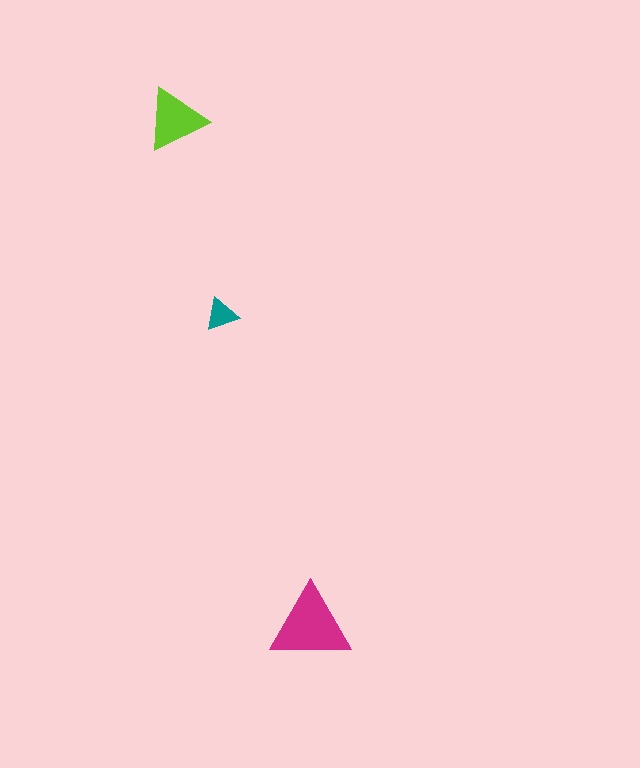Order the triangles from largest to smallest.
the magenta one, the lime one, the teal one.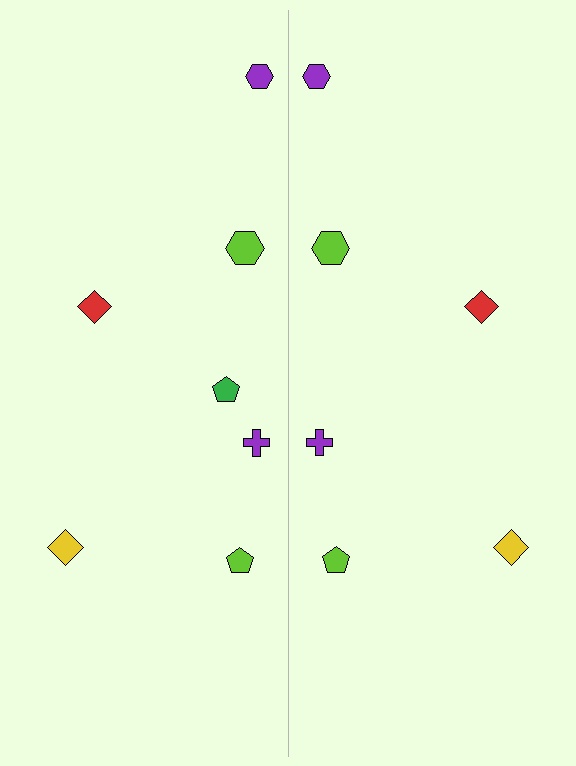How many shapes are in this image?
There are 13 shapes in this image.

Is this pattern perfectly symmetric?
No, the pattern is not perfectly symmetric. A green pentagon is missing from the right side.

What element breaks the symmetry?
A green pentagon is missing from the right side.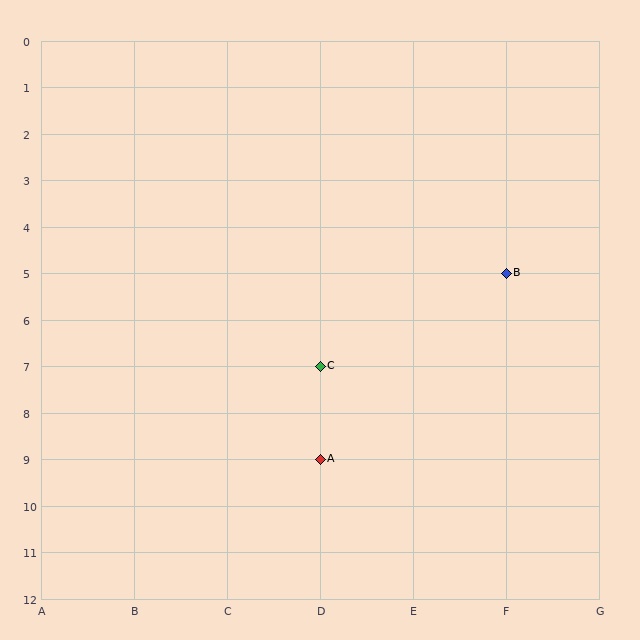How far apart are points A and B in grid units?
Points A and B are 2 columns and 4 rows apart (about 4.5 grid units diagonally).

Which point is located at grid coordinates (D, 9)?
Point A is at (D, 9).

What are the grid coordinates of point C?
Point C is at grid coordinates (D, 7).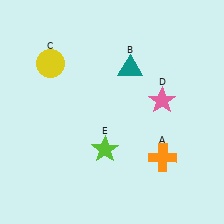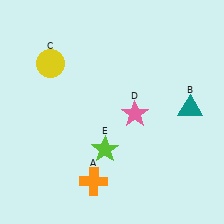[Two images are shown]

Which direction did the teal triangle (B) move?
The teal triangle (B) moved right.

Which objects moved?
The objects that moved are: the orange cross (A), the teal triangle (B), the pink star (D).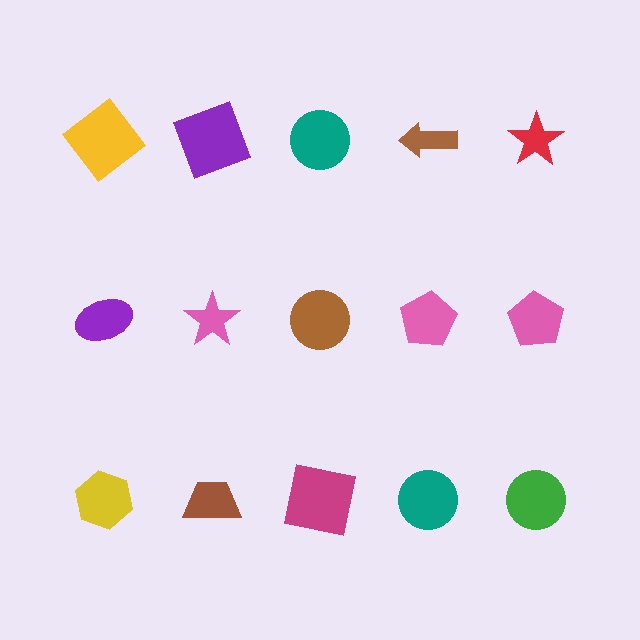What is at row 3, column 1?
A yellow hexagon.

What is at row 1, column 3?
A teal circle.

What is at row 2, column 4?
A pink pentagon.